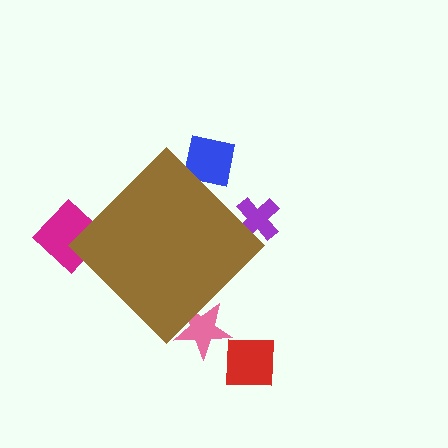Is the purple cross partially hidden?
Yes, the purple cross is partially hidden behind the brown diamond.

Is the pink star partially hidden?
Yes, the pink star is partially hidden behind the brown diamond.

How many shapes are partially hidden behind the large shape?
4 shapes are partially hidden.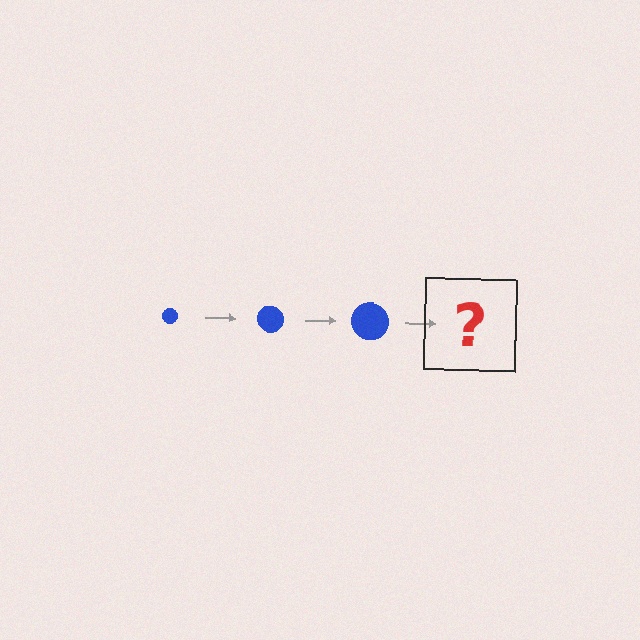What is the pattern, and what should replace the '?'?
The pattern is that the circle gets progressively larger each step. The '?' should be a blue circle, larger than the previous one.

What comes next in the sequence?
The next element should be a blue circle, larger than the previous one.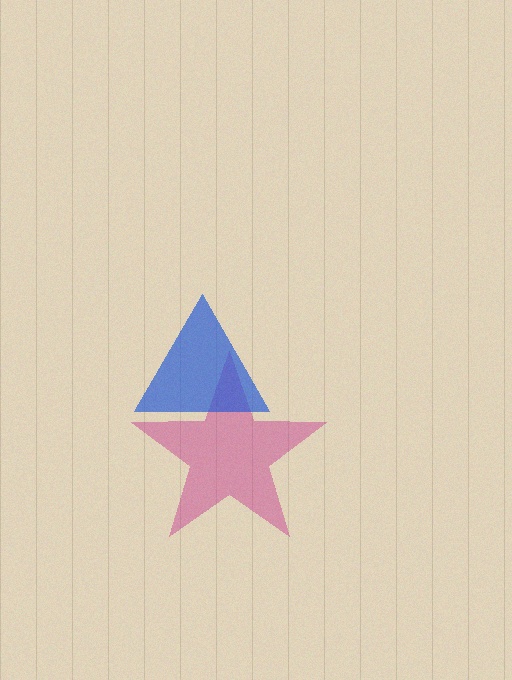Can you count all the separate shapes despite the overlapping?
Yes, there are 2 separate shapes.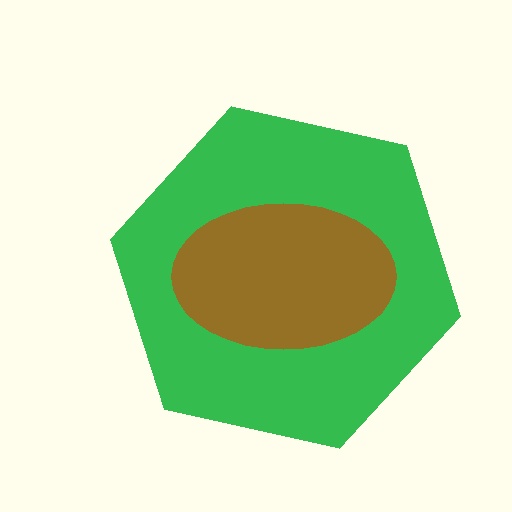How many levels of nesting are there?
2.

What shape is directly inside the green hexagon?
The brown ellipse.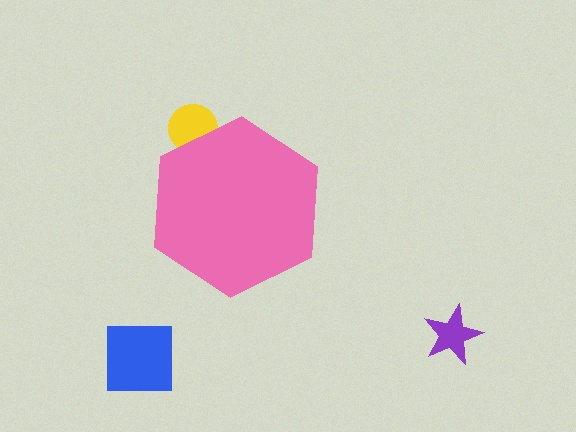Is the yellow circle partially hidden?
Yes, the yellow circle is partially hidden behind the pink hexagon.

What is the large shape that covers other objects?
A pink hexagon.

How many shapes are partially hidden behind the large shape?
1 shape is partially hidden.